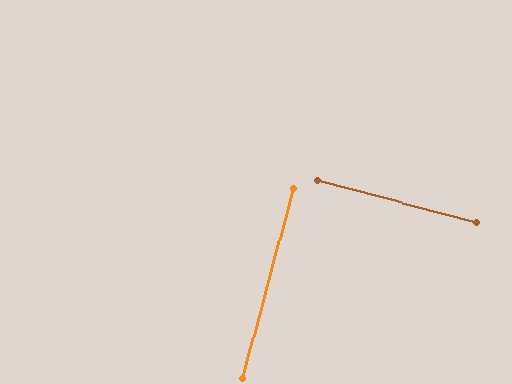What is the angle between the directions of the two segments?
Approximately 90 degrees.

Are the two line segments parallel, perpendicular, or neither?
Perpendicular — they meet at approximately 90°.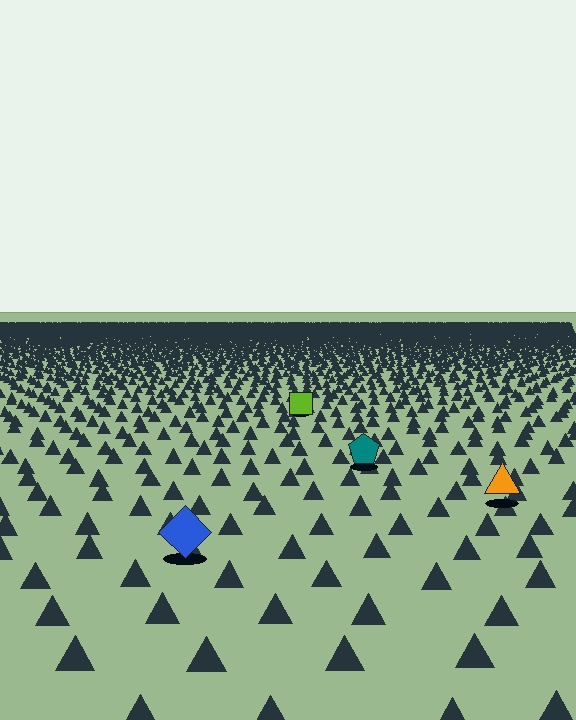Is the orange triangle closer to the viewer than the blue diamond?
No. The blue diamond is closer — you can tell from the texture gradient: the ground texture is coarser near it.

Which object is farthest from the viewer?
The lime square is farthest from the viewer. It appears smaller and the ground texture around it is denser.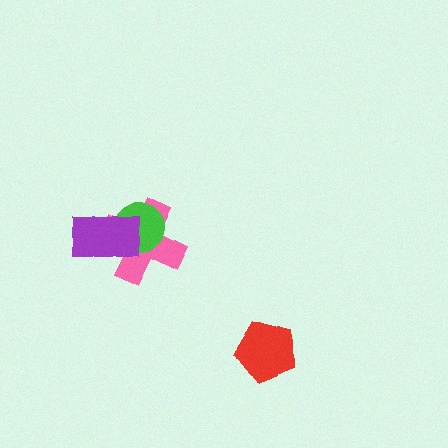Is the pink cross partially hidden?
Yes, it is partially covered by another shape.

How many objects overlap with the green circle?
2 objects overlap with the green circle.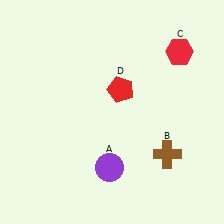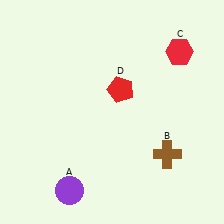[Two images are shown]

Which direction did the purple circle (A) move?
The purple circle (A) moved left.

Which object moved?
The purple circle (A) moved left.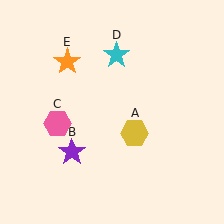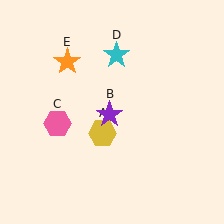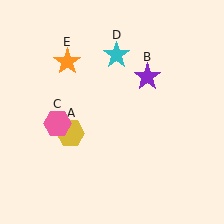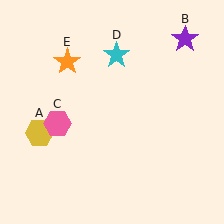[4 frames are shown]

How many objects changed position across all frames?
2 objects changed position: yellow hexagon (object A), purple star (object B).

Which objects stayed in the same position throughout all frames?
Pink hexagon (object C) and cyan star (object D) and orange star (object E) remained stationary.